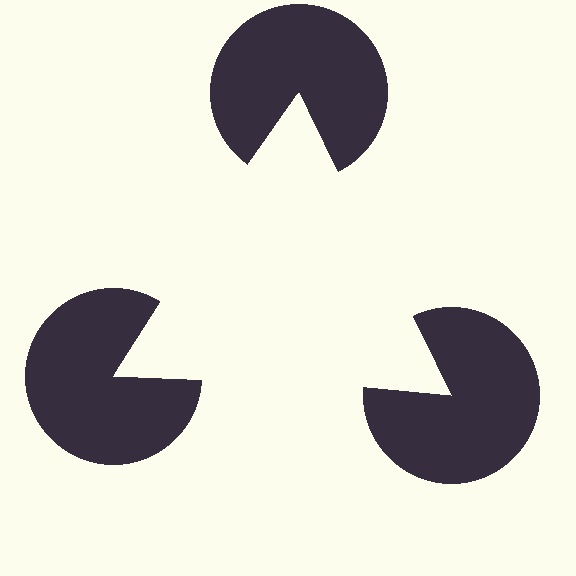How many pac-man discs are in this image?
There are 3 — one at each vertex of the illusory triangle.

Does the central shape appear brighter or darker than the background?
It typically appears slightly brighter than the background, even though no actual brightness change is drawn.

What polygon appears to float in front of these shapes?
An illusory triangle — its edges are inferred from the aligned wedge cuts in the pac-man discs, not physically drawn.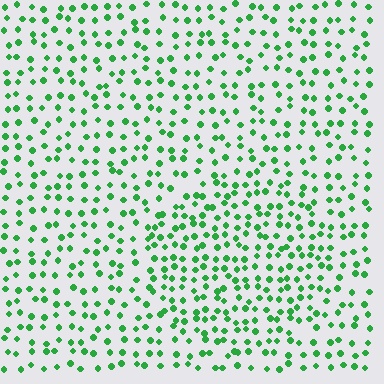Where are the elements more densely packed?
The elements are more densely packed inside the circle boundary.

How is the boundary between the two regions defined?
The boundary is defined by a change in element density (approximately 1.5x ratio). All elements are the same color, size, and shape.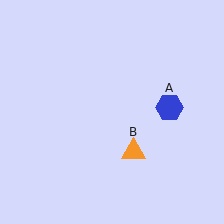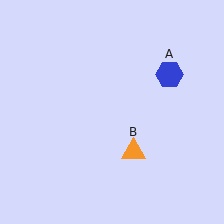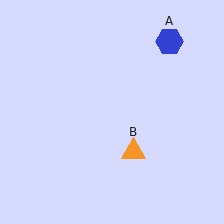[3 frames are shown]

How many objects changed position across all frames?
1 object changed position: blue hexagon (object A).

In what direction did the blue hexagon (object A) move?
The blue hexagon (object A) moved up.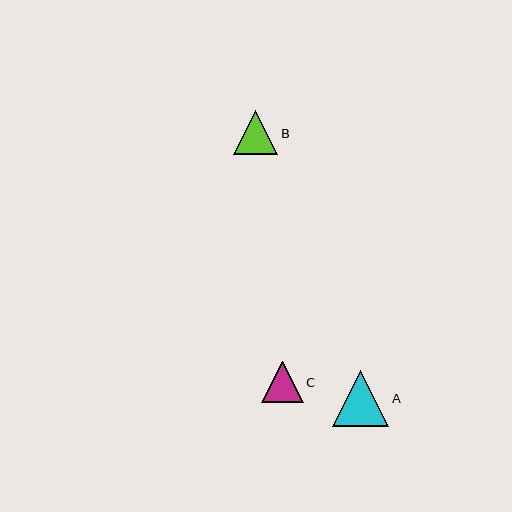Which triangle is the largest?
Triangle A is the largest with a size of approximately 56 pixels.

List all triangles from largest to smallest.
From largest to smallest: A, B, C.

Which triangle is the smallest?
Triangle C is the smallest with a size of approximately 41 pixels.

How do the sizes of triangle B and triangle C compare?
Triangle B and triangle C are approximately the same size.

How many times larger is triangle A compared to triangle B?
Triangle A is approximately 1.3 times the size of triangle B.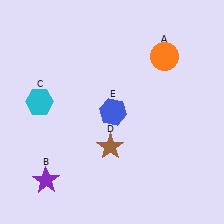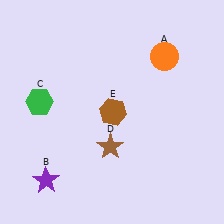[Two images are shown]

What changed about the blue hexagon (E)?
In Image 1, E is blue. In Image 2, it changed to brown.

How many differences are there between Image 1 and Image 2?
There are 2 differences between the two images.